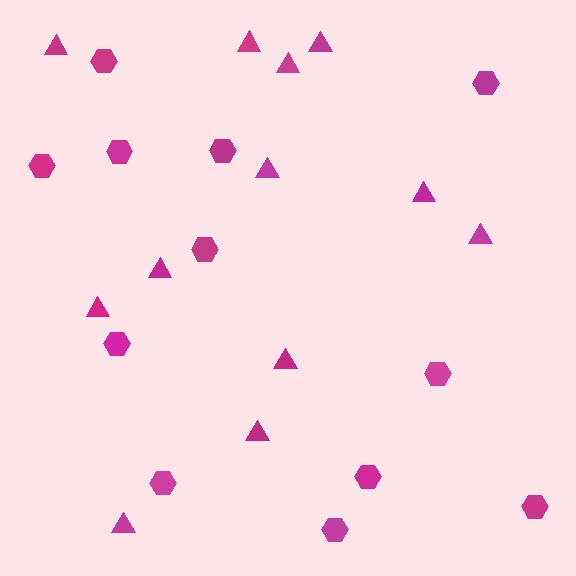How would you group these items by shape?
There are 2 groups: one group of triangles (12) and one group of hexagons (12).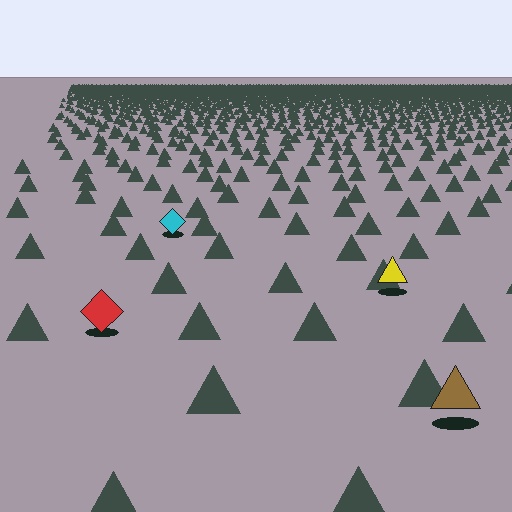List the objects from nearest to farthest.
From nearest to farthest: the brown triangle, the red diamond, the yellow triangle, the cyan diamond.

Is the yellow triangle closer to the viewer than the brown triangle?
No. The brown triangle is closer — you can tell from the texture gradient: the ground texture is coarser near it.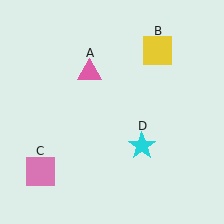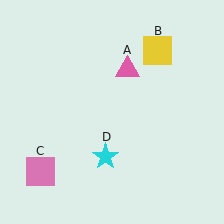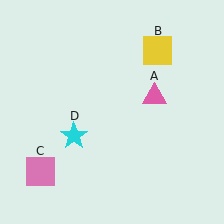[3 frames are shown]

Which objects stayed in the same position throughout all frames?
Yellow square (object B) and pink square (object C) remained stationary.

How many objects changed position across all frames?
2 objects changed position: pink triangle (object A), cyan star (object D).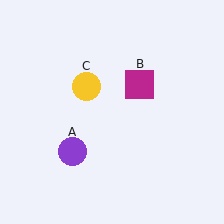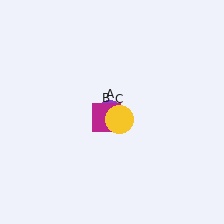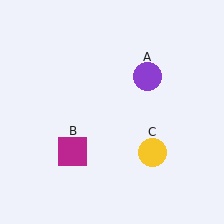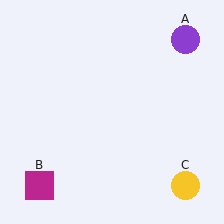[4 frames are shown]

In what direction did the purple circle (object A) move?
The purple circle (object A) moved up and to the right.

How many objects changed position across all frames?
3 objects changed position: purple circle (object A), magenta square (object B), yellow circle (object C).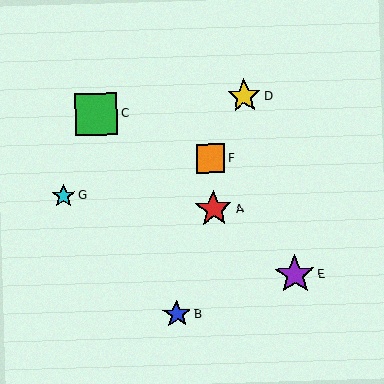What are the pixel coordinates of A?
Object A is at (214, 209).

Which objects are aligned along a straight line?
Objects A, C, E are aligned along a straight line.